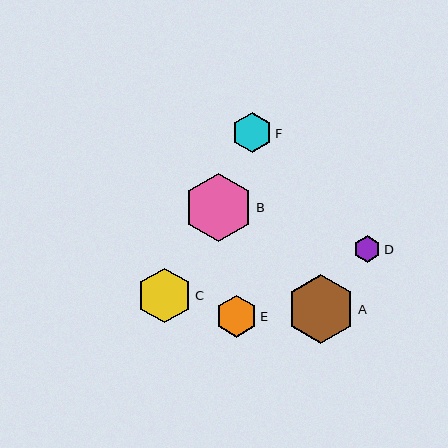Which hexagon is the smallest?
Hexagon D is the smallest with a size of approximately 27 pixels.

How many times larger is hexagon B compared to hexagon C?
Hexagon B is approximately 1.3 times the size of hexagon C.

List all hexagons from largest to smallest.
From largest to smallest: A, B, C, E, F, D.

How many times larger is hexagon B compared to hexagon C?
Hexagon B is approximately 1.3 times the size of hexagon C.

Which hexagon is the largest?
Hexagon A is the largest with a size of approximately 69 pixels.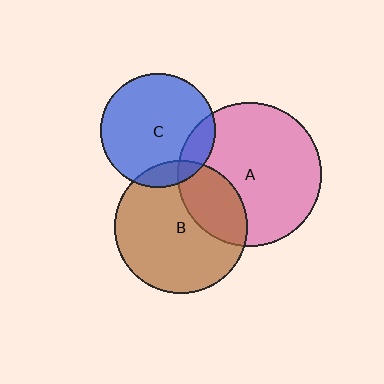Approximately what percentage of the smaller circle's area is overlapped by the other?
Approximately 30%.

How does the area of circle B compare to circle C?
Approximately 1.3 times.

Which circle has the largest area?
Circle A (pink).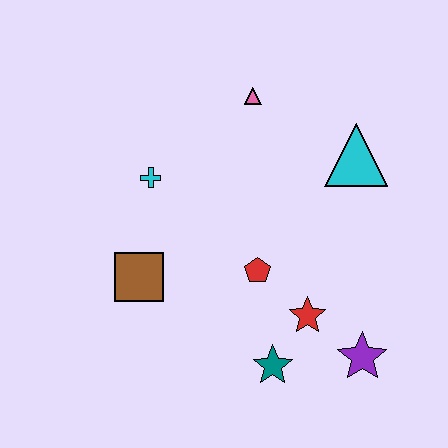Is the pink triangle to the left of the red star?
Yes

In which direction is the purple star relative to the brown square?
The purple star is to the right of the brown square.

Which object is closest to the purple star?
The red star is closest to the purple star.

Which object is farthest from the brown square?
The cyan triangle is farthest from the brown square.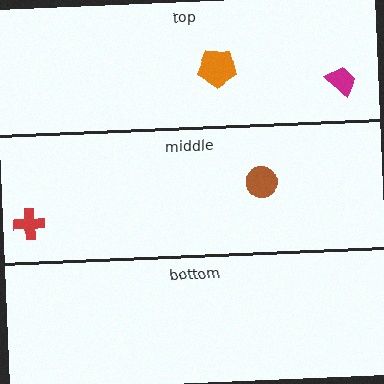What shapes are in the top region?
The magenta trapezoid, the orange pentagon.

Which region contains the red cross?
The middle region.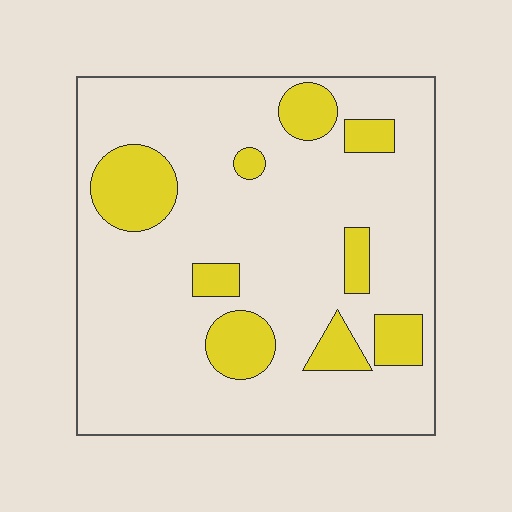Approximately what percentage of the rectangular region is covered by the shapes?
Approximately 20%.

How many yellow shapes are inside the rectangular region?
9.